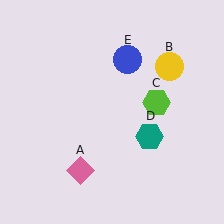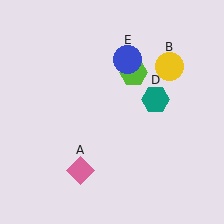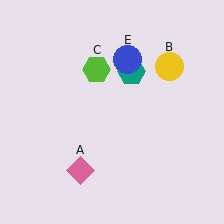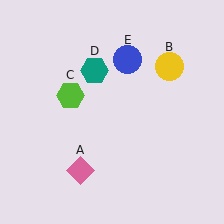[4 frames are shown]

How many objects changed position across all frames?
2 objects changed position: lime hexagon (object C), teal hexagon (object D).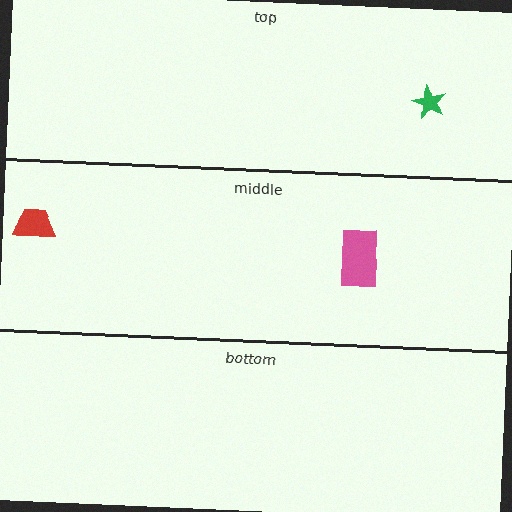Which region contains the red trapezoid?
The middle region.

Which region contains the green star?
The top region.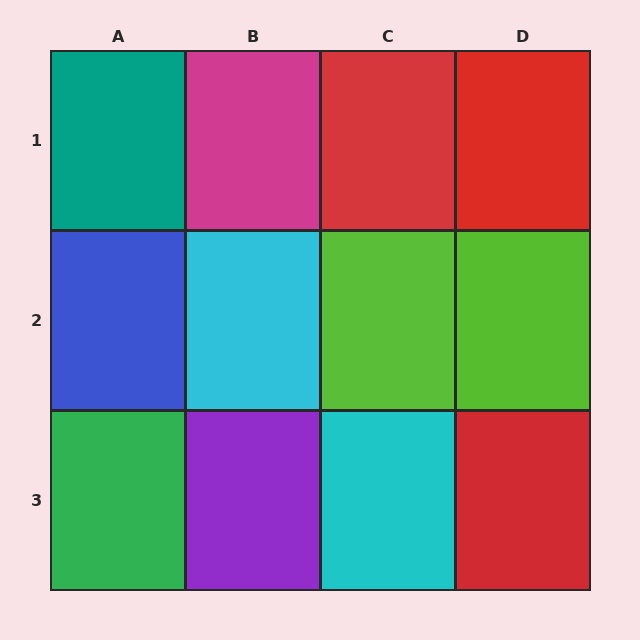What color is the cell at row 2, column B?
Cyan.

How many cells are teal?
1 cell is teal.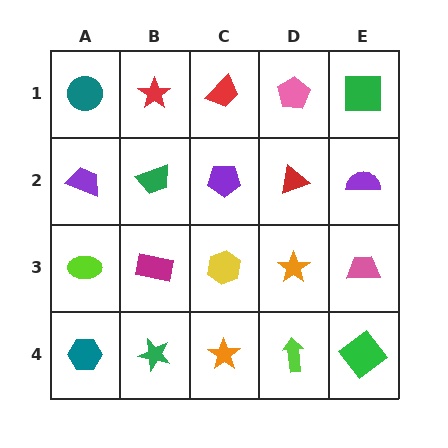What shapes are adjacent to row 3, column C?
A purple pentagon (row 2, column C), an orange star (row 4, column C), a magenta rectangle (row 3, column B), an orange star (row 3, column D).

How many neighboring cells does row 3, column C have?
4.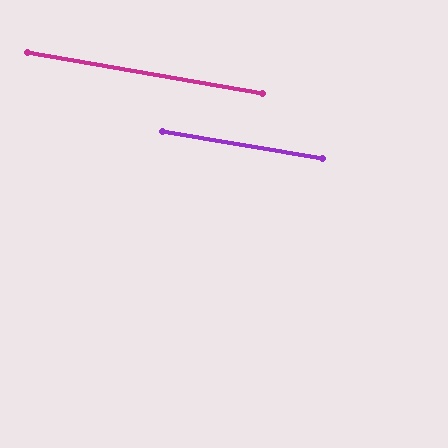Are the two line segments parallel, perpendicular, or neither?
Parallel — their directions differ by only 0.4°.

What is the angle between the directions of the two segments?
Approximately 0 degrees.